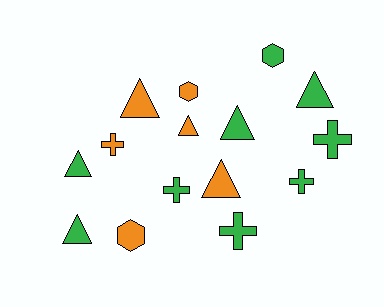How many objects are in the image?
There are 15 objects.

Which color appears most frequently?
Green, with 9 objects.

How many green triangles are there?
There are 4 green triangles.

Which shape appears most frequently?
Triangle, with 7 objects.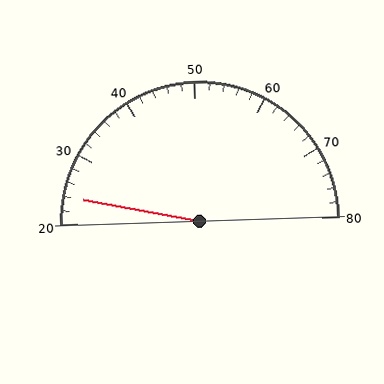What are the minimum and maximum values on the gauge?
The gauge ranges from 20 to 80.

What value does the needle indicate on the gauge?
The needle indicates approximately 24.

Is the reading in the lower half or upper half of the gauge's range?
The reading is in the lower half of the range (20 to 80).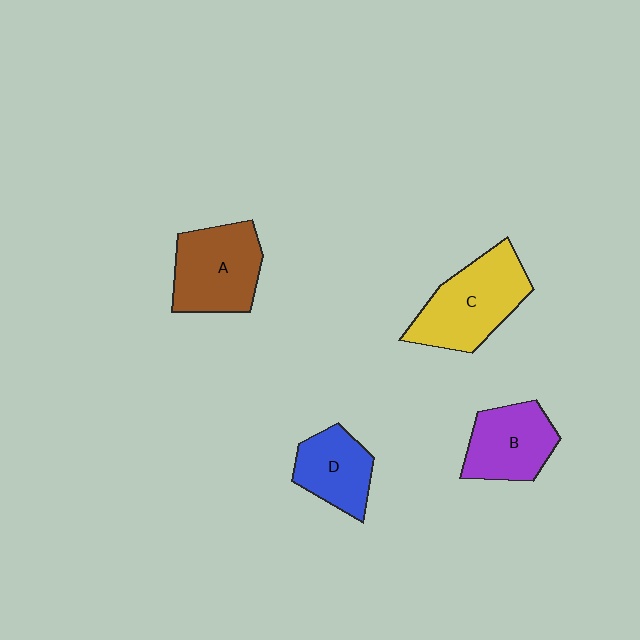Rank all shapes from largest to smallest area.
From largest to smallest: C (yellow), A (brown), B (purple), D (blue).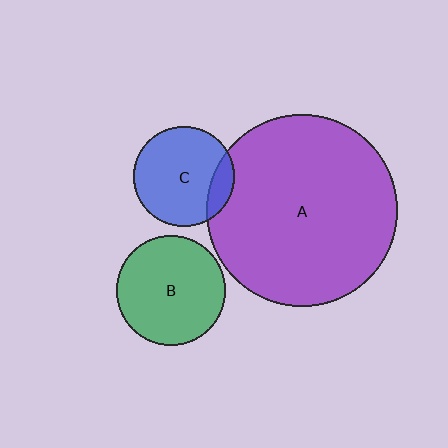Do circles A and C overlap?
Yes.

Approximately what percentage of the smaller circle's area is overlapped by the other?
Approximately 15%.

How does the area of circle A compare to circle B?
Approximately 3.1 times.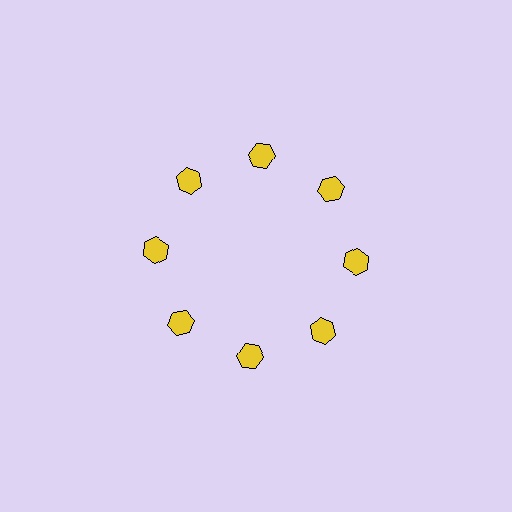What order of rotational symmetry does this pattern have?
This pattern has 8-fold rotational symmetry.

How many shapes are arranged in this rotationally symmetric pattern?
There are 8 shapes, arranged in 8 groups of 1.